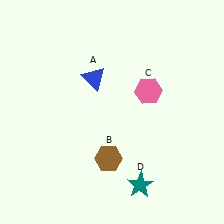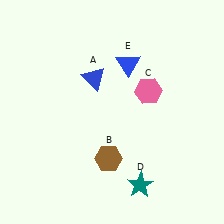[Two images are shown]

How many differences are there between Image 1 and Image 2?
There is 1 difference between the two images.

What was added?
A blue triangle (E) was added in Image 2.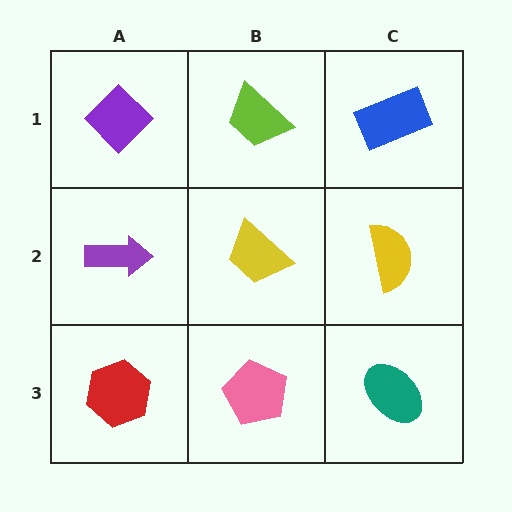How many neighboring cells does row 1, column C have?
2.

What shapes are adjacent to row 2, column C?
A blue rectangle (row 1, column C), a teal ellipse (row 3, column C), a yellow trapezoid (row 2, column B).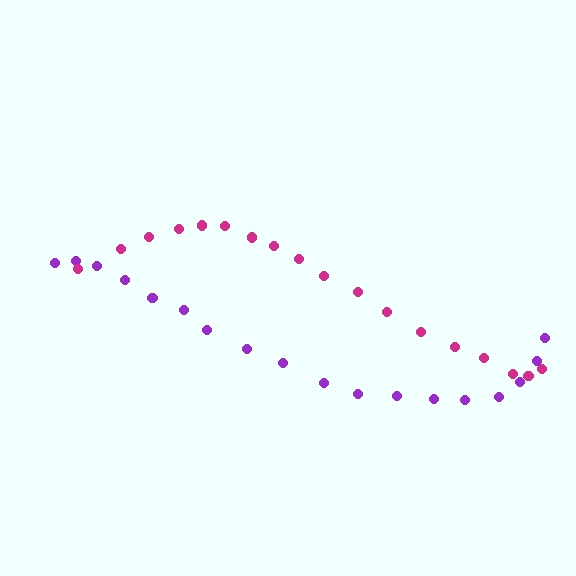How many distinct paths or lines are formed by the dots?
There are 2 distinct paths.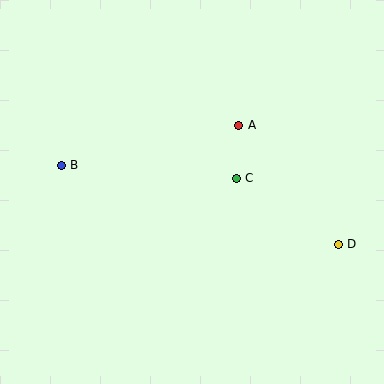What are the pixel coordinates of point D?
Point D is at (338, 244).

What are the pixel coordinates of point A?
Point A is at (239, 125).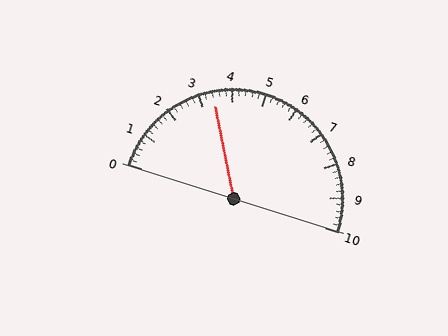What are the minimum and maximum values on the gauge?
The gauge ranges from 0 to 10.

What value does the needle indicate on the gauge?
The needle indicates approximately 3.4.